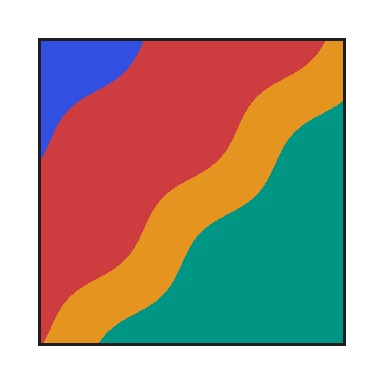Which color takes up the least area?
Blue, at roughly 5%.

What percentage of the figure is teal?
Teal covers 33% of the figure.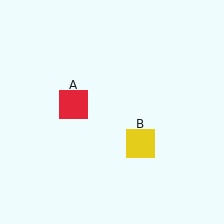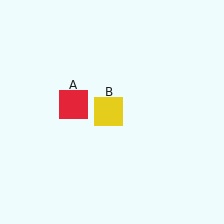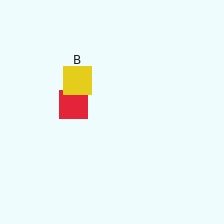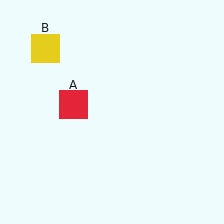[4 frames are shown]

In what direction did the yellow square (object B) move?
The yellow square (object B) moved up and to the left.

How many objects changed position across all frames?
1 object changed position: yellow square (object B).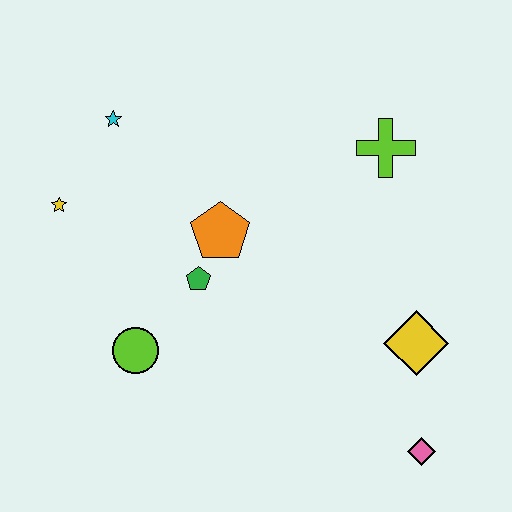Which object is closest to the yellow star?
The cyan star is closest to the yellow star.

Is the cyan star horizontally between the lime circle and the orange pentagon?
No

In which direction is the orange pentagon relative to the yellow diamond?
The orange pentagon is to the left of the yellow diamond.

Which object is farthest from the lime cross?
The yellow star is farthest from the lime cross.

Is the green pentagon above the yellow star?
No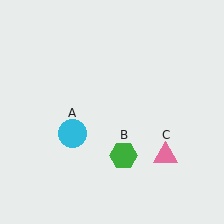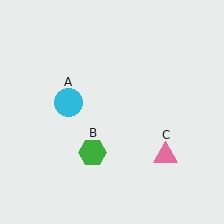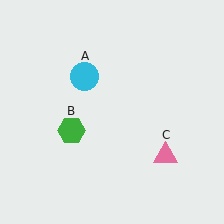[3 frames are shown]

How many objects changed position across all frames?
2 objects changed position: cyan circle (object A), green hexagon (object B).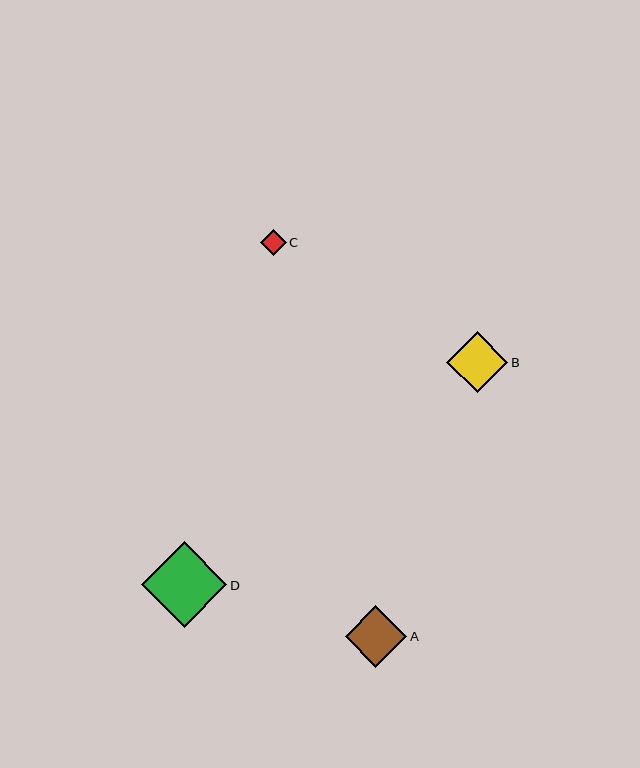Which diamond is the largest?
Diamond D is the largest with a size of approximately 86 pixels.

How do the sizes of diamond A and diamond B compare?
Diamond A and diamond B are approximately the same size.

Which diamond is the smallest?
Diamond C is the smallest with a size of approximately 26 pixels.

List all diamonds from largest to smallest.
From largest to smallest: D, A, B, C.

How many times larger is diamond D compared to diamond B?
Diamond D is approximately 1.4 times the size of diamond B.